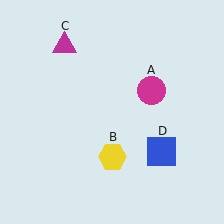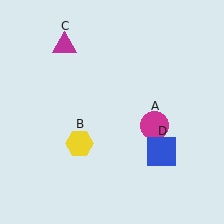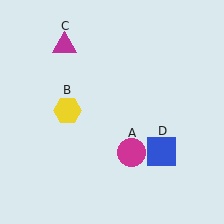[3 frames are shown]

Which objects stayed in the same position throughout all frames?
Magenta triangle (object C) and blue square (object D) remained stationary.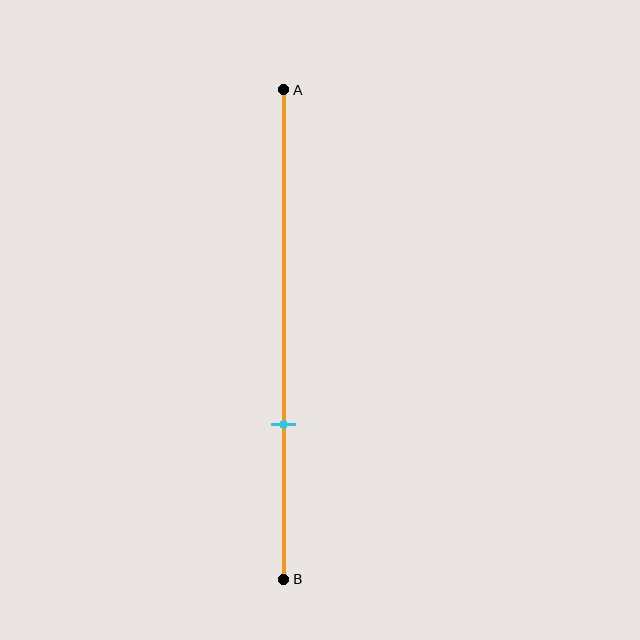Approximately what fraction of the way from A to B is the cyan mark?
The cyan mark is approximately 70% of the way from A to B.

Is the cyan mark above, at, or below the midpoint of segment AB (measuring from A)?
The cyan mark is below the midpoint of segment AB.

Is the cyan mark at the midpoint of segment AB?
No, the mark is at about 70% from A, not at the 50% midpoint.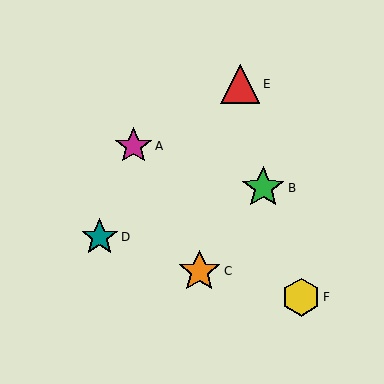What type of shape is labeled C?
Shape C is an orange star.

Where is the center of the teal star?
The center of the teal star is at (100, 237).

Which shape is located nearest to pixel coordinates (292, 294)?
The yellow hexagon (labeled F) at (301, 297) is nearest to that location.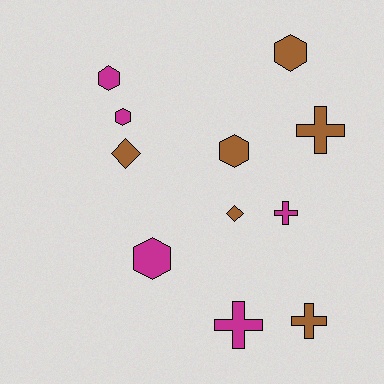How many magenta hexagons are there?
There are 3 magenta hexagons.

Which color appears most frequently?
Brown, with 6 objects.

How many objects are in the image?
There are 11 objects.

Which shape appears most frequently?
Hexagon, with 5 objects.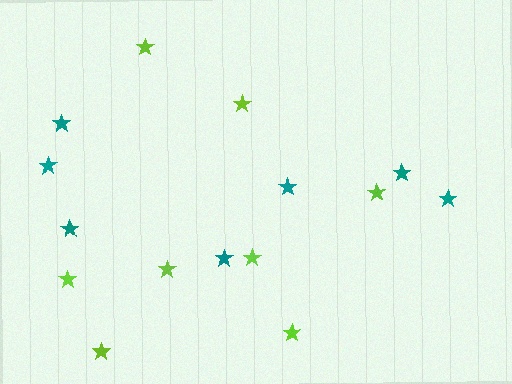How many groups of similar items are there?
There are 2 groups: one group of teal stars (7) and one group of lime stars (8).